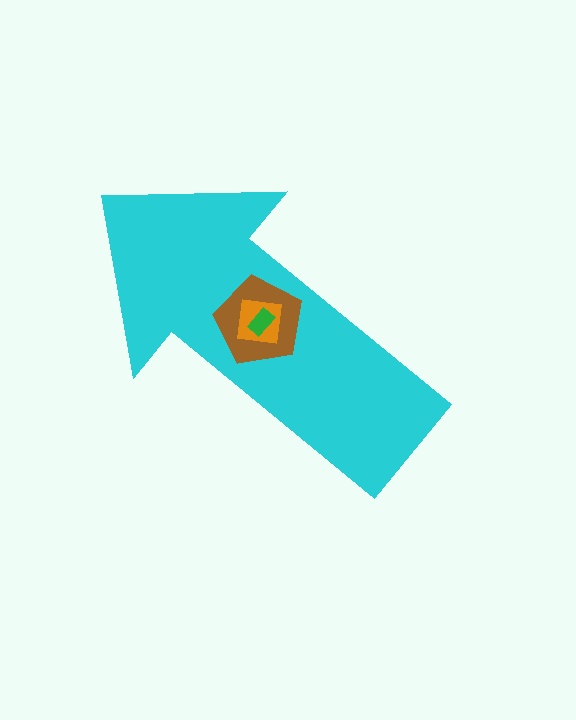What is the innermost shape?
The green rectangle.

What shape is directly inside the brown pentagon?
The orange square.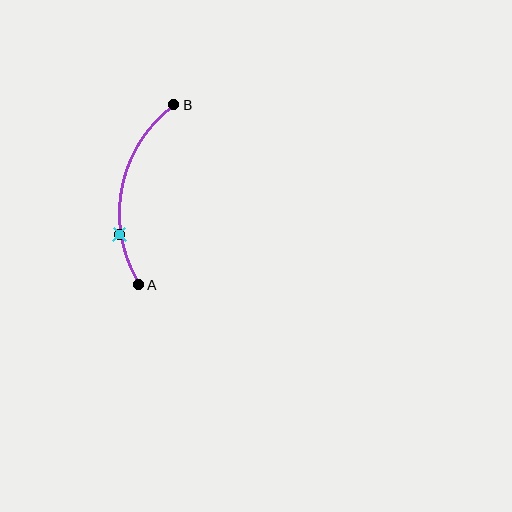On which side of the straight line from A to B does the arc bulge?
The arc bulges to the left of the straight line connecting A and B.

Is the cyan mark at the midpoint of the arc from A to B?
No. The cyan mark lies on the arc but is closer to endpoint A. The arc midpoint would be at the point on the curve equidistant along the arc from both A and B.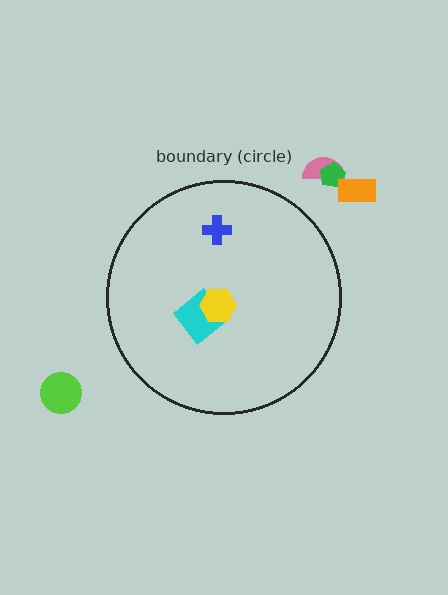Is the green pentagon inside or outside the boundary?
Outside.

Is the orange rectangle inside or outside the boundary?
Outside.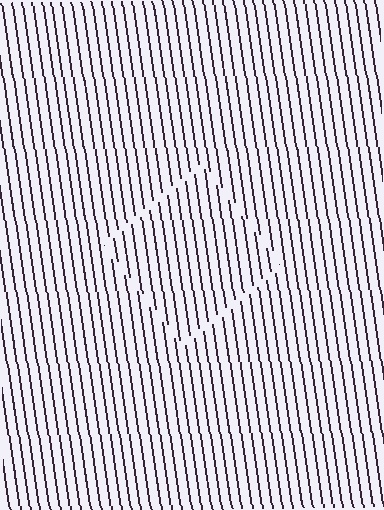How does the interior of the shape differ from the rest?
The interior of the shape contains the same grating, shifted by half a period — the contour is defined by the phase discontinuity where line-ends from the inner and outer gratings abut.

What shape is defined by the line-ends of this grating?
An illusory square. The interior of the shape contains the same grating, shifted by half a period — the contour is defined by the phase discontinuity where line-ends from the inner and outer gratings abut.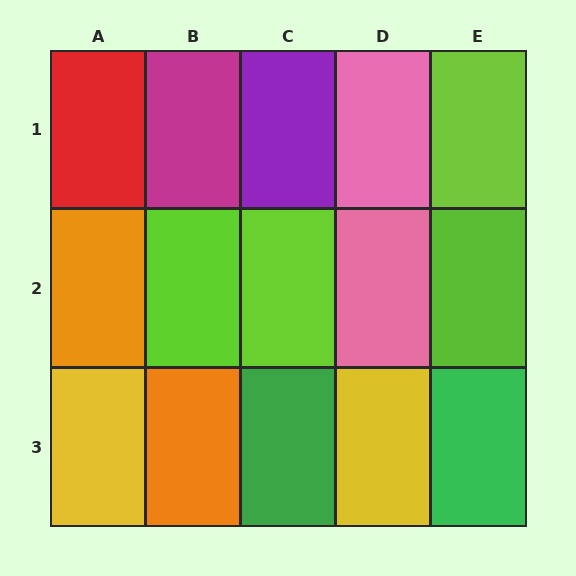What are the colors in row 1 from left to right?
Red, magenta, purple, pink, lime.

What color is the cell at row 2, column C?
Lime.